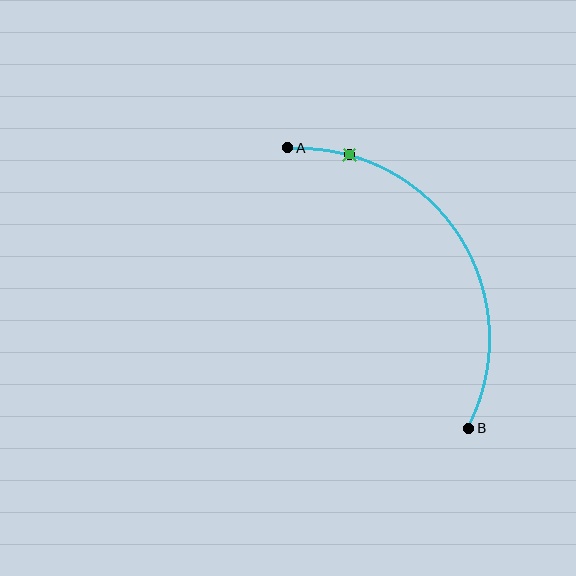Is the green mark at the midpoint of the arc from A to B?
No. The green mark lies on the arc but is closer to endpoint A. The arc midpoint would be at the point on the curve equidistant along the arc from both A and B.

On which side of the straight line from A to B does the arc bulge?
The arc bulges to the right of the straight line connecting A and B.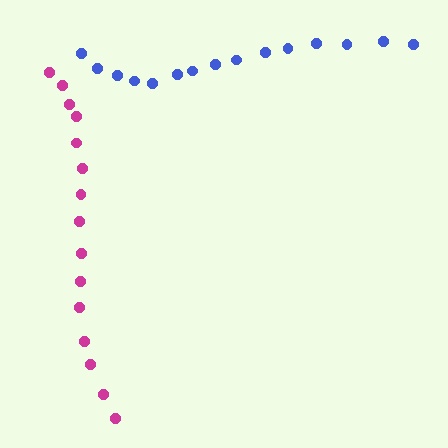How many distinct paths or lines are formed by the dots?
There are 2 distinct paths.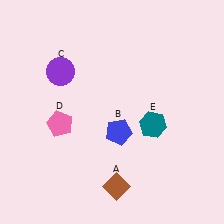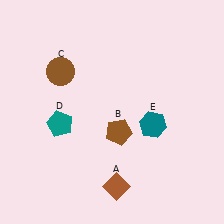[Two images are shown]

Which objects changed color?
B changed from blue to brown. C changed from purple to brown. D changed from pink to teal.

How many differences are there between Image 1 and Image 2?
There are 3 differences between the two images.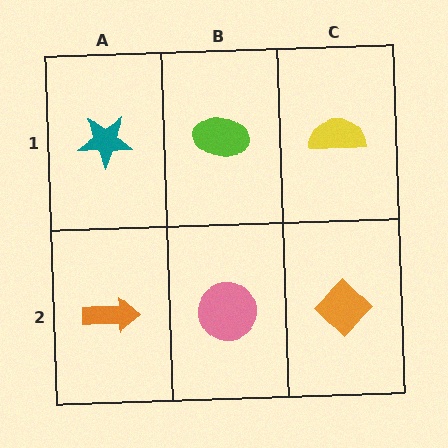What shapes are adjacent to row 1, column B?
A pink circle (row 2, column B), a teal star (row 1, column A), a yellow semicircle (row 1, column C).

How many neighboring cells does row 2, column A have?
2.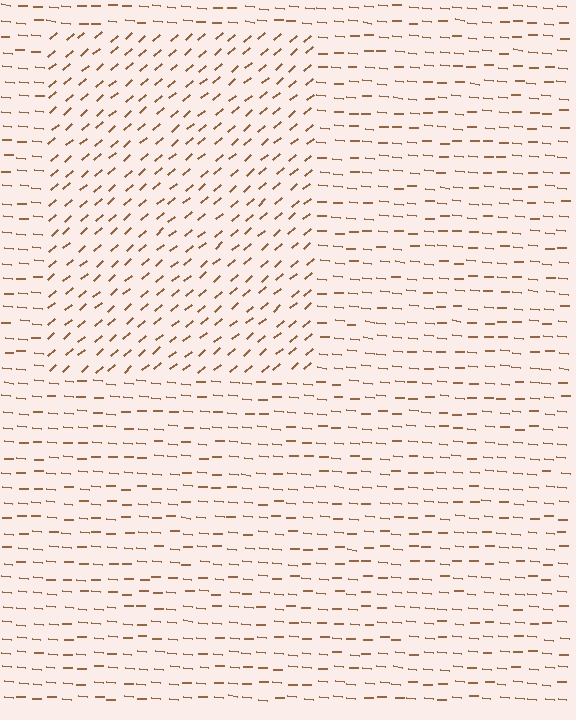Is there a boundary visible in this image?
Yes, there is a texture boundary formed by a change in line orientation.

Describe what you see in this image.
The image is filled with small brown line segments. A rectangle region in the image has lines oriented differently from the surrounding lines, creating a visible texture boundary.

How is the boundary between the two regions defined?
The boundary is defined purely by a change in line orientation (approximately 45 degrees difference). All lines are the same color and thickness.